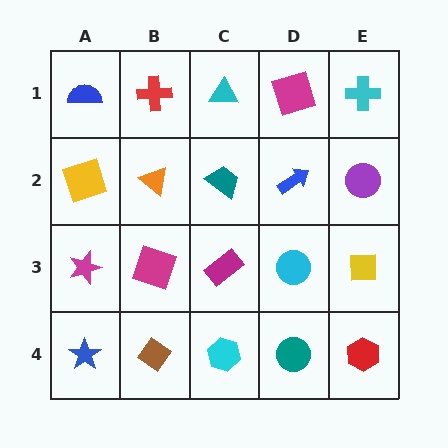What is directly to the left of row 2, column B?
A yellow square.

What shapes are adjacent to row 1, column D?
A blue arrow (row 2, column D), a cyan triangle (row 1, column C), a cyan cross (row 1, column E).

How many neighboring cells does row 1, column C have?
3.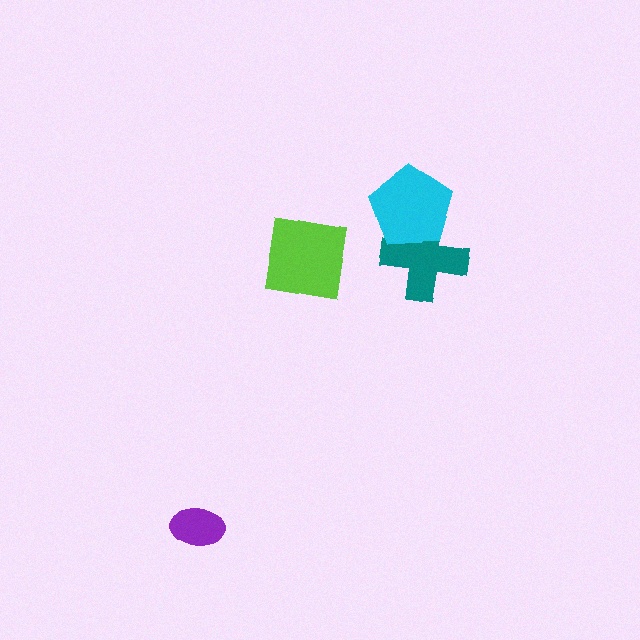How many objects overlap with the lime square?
0 objects overlap with the lime square.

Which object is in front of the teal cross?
The cyan pentagon is in front of the teal cross.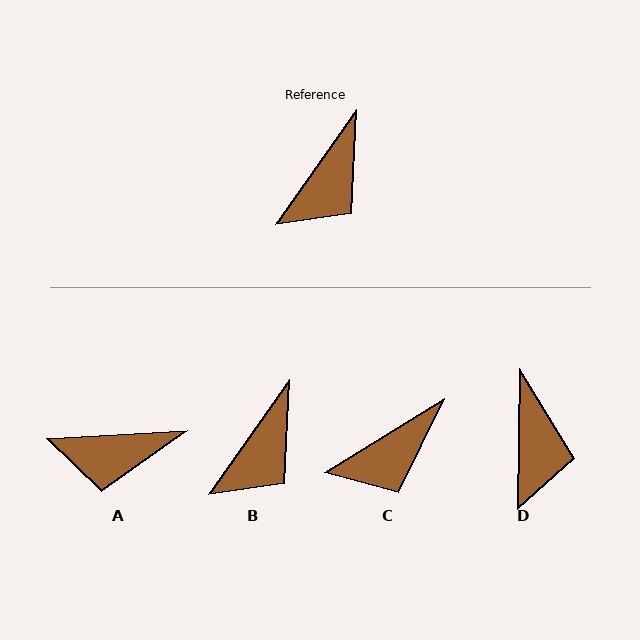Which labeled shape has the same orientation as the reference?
B.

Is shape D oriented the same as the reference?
No, it is off by about 34 degrees.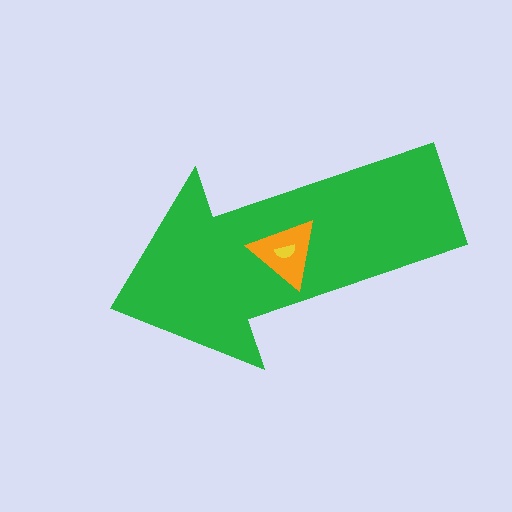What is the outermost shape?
The green arrow.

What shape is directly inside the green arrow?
The orange triangle.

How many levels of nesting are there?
3.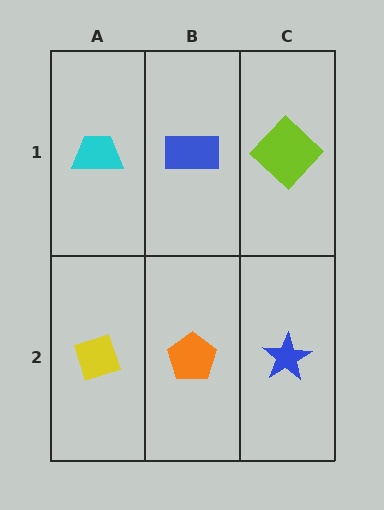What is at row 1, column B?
A blue rectangle.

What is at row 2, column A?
A yellow diamond.